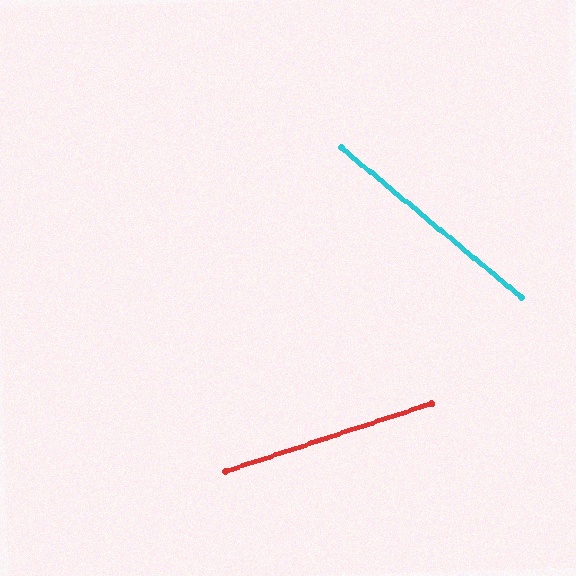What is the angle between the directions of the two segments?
Approximately 58 degrees.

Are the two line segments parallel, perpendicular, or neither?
Neither parallel nor perpendicular — they differ by about 58°.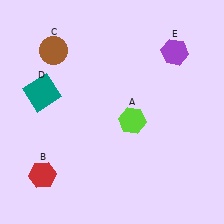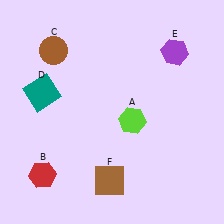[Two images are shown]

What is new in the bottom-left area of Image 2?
A brown square (F) was added in the bottom-left area of Image 2.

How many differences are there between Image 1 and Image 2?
There is 1 difference between the two images.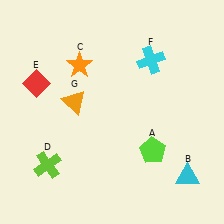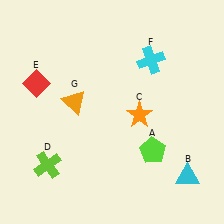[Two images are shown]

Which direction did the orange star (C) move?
The orange star (C) moved right.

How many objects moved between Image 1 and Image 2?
1 object moved between the two images.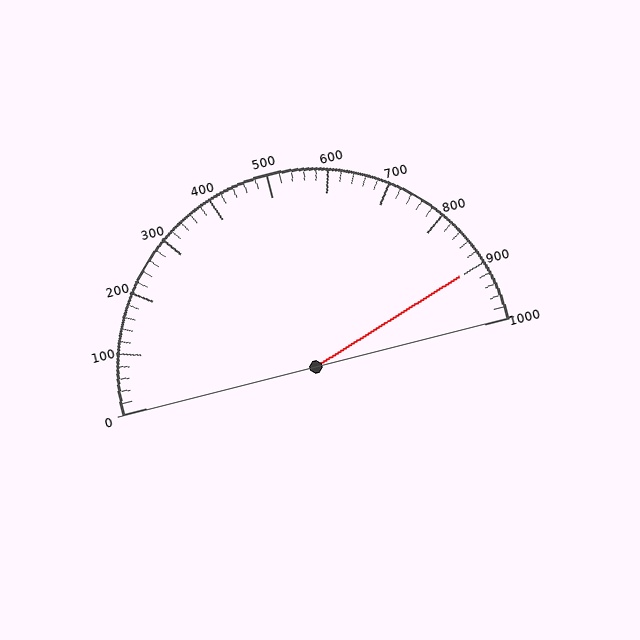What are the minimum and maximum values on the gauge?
The gauge ranges from 0 to 1000.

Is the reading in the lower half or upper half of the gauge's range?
The reading is in the upper half of the range (0 to 1000).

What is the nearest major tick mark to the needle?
The nearest major tick mark is 900.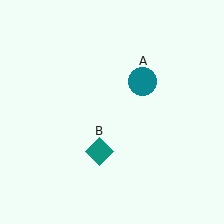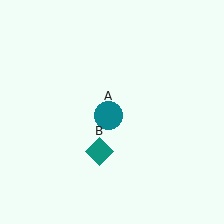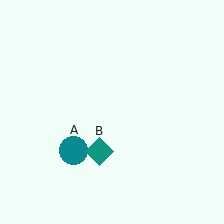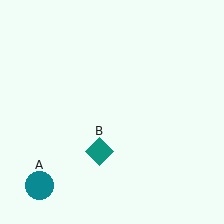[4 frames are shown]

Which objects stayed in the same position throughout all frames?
Teal diamond (object B) remained stationary.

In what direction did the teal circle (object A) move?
The teal circle (object A) moved down and to the left.